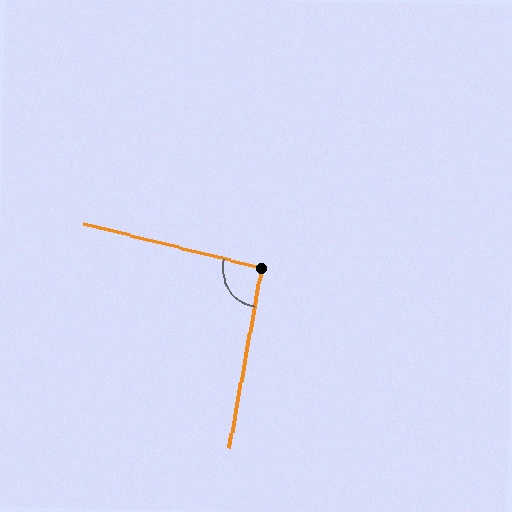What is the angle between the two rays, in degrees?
Approximately 94 degrees.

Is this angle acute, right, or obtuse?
It is approximately a right angle.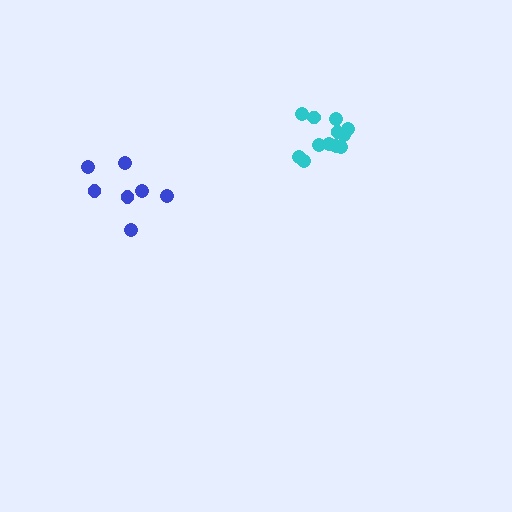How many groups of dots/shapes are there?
There are 2 groups.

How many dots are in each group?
Group 1: 7 dots, Group 2: 12 dots (19 total).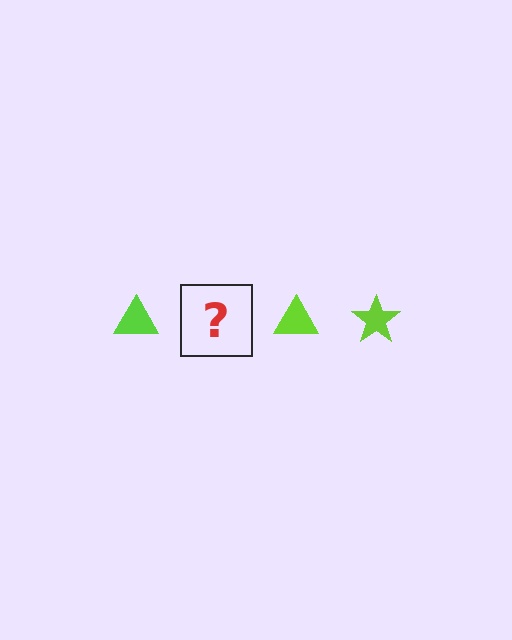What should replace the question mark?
The question mark should be replaced with a lime star.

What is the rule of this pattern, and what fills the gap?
The rule is that the pattern cycles through triangle, star shapes in lime. The gap should be filled with a lime star.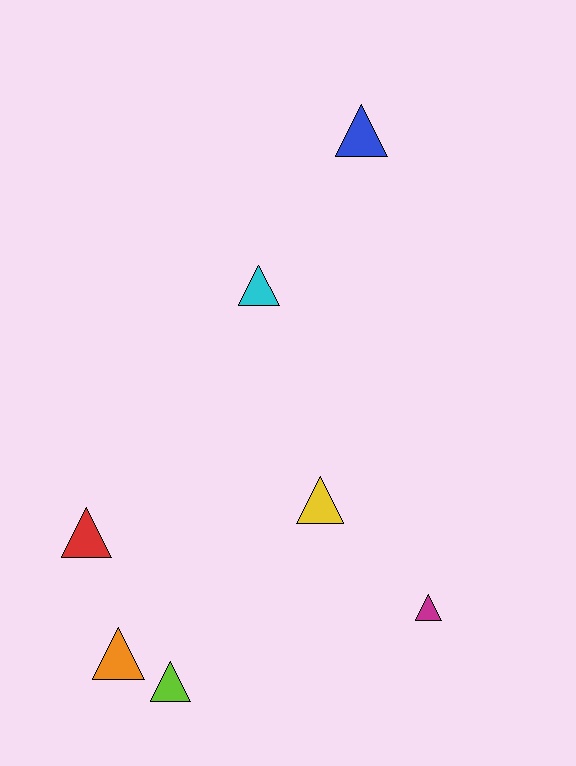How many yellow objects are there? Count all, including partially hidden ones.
There is 1 yellow object.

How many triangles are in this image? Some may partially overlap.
There are 7 triangles.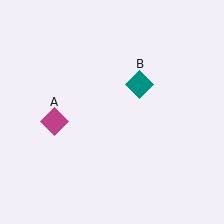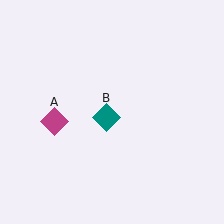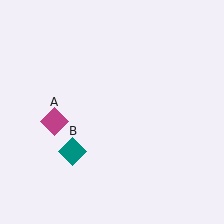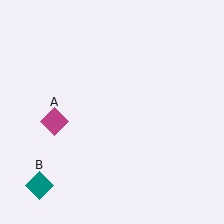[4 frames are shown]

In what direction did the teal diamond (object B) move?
The teal diamond (object B) moved down and to the left.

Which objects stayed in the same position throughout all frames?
Magenta diamond (object A) remained stationary.